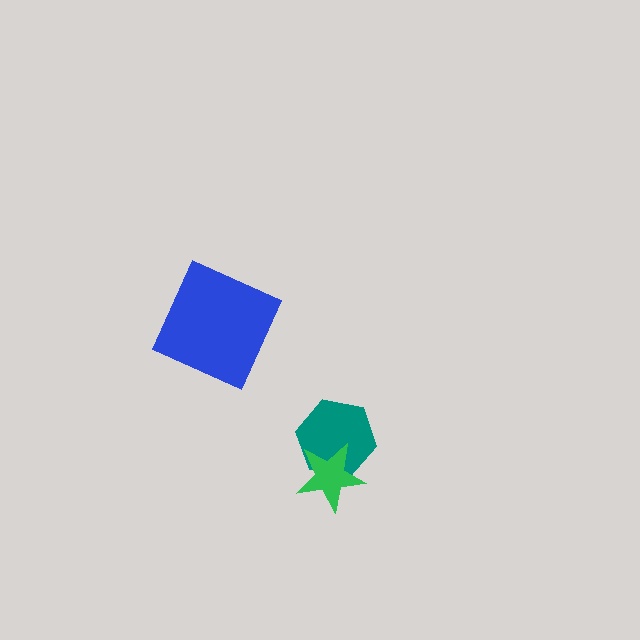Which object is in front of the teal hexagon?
The green star is in front of the teal hexagon.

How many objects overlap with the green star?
1 object overlaps with the green star.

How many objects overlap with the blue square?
0 objects overlap with the blue square.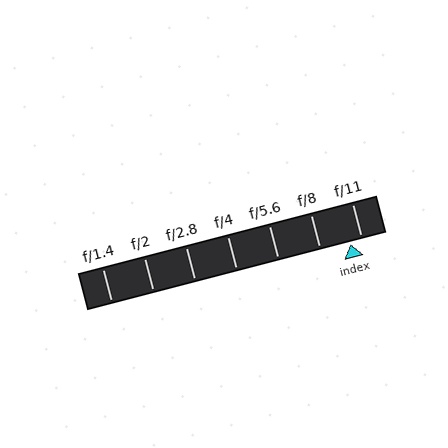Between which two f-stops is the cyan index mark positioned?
The index mark is between f/8 and f/11.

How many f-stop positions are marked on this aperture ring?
There are 7 f-stop positions marked.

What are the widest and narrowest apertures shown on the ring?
The widest aperture shown is f/1.4 and the narrowest is f/11.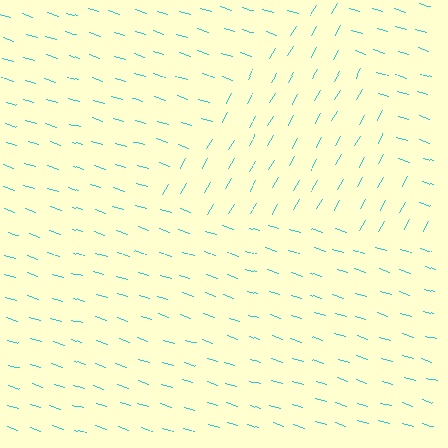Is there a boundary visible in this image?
Yes, there is a texture boundary formed by a change in line orientation.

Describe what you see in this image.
The image is filled with small cyan line segments. A triangle region in the image has lines oriented differently from the surrounding lines, creating a visible texture boundary.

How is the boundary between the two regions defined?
The boundary is defined purely by a change in line orientation (approximately 78 degrees difference). All lines are the same color and thickness.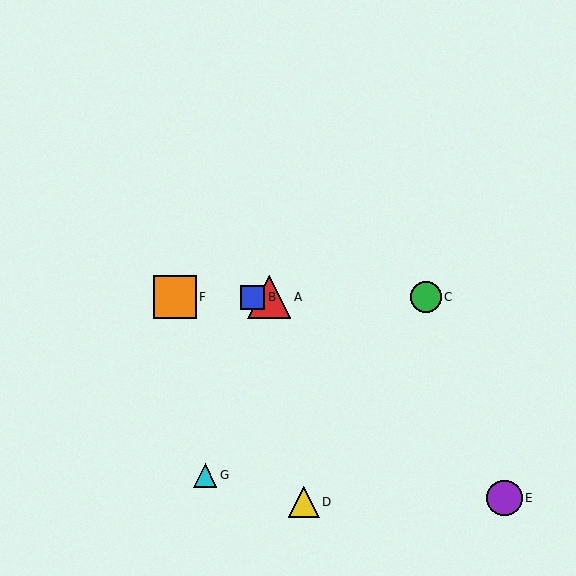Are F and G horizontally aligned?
No, F is at y≈297 and G is at y≈475.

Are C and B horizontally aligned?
Yes, both are at y≈297.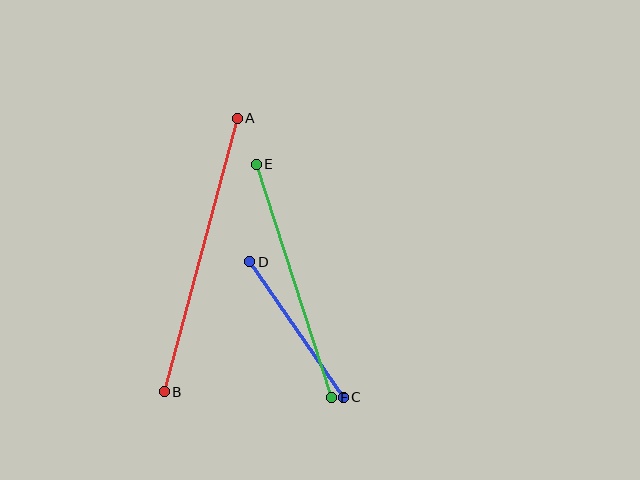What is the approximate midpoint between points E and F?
The midpoint is at approximately (294, 281) pixels.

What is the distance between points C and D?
The distance is approximately 165 pixels.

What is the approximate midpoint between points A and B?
The midpoint is at approximately (201, 255) pixels.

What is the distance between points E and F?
The distance is approximately 245 pixels.